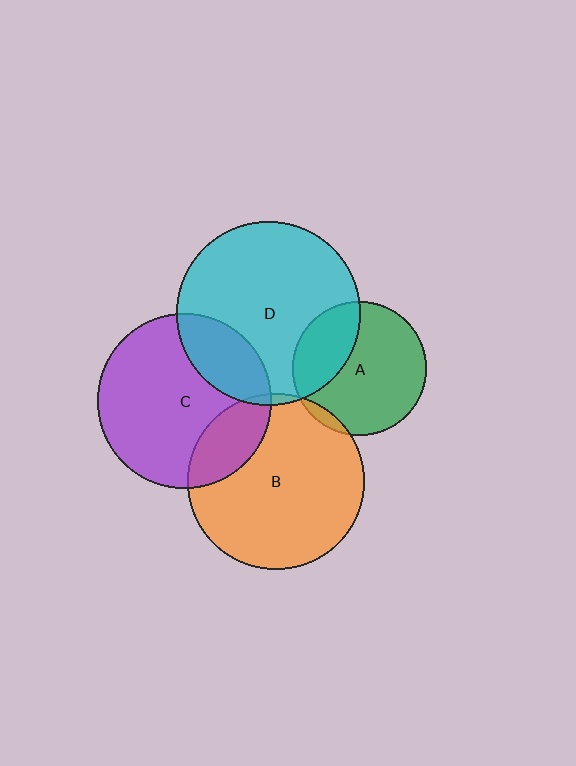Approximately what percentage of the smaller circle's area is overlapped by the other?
Approximately 20%.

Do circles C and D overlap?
Yes.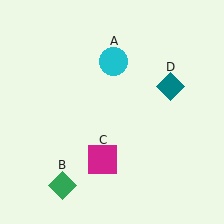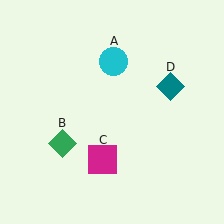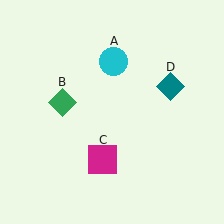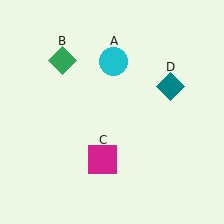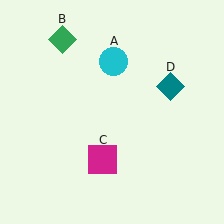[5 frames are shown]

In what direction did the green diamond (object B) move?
The green diamond (object B) moved up.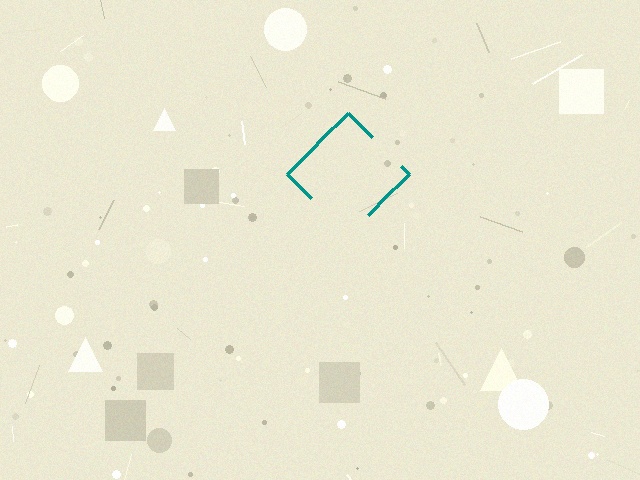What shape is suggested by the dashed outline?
The dashed outline suggests a diamond.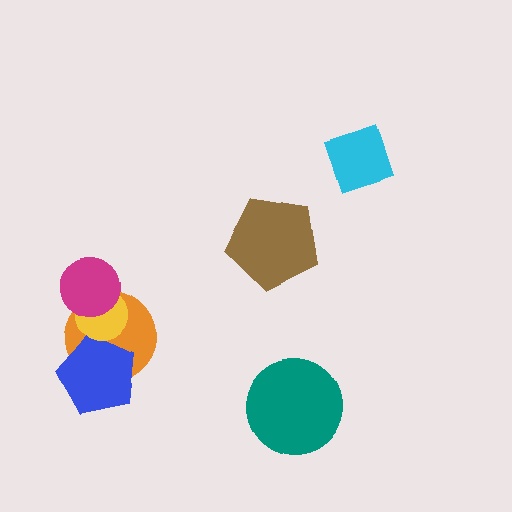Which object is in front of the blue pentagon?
The yellow circle is in front of the blue pentagon.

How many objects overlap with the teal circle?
0 objects overlap with the teal circle.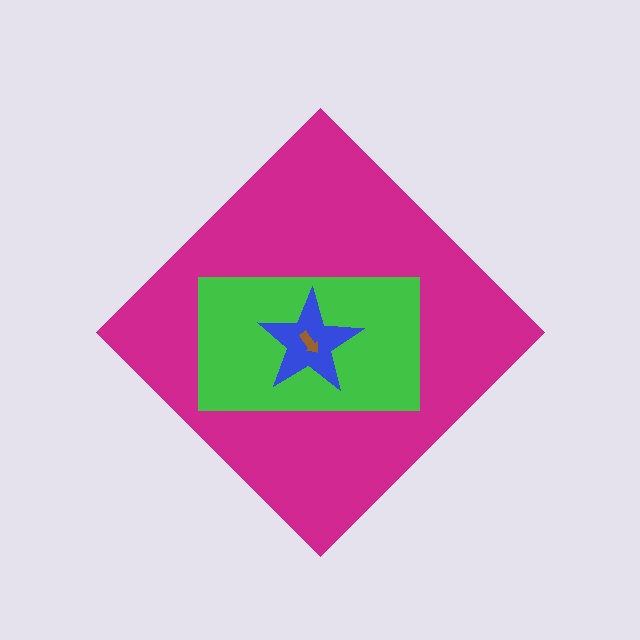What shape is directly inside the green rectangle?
The blue star.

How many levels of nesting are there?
4.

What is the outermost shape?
The magenta diamond.